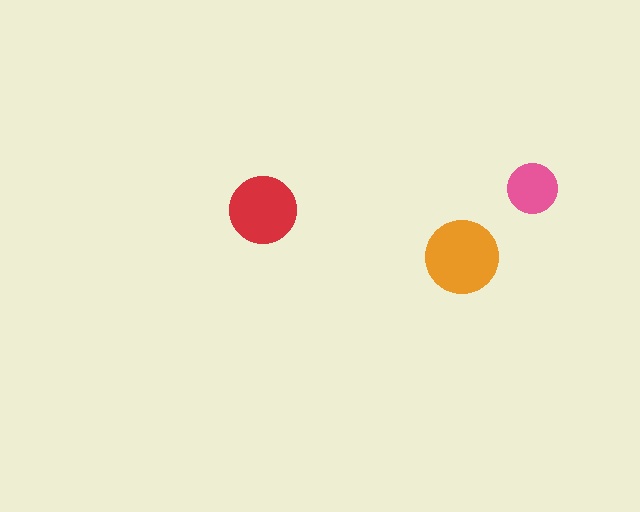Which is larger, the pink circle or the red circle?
The red one.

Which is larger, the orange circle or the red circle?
The orange one.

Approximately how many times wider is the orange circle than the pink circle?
About 1.5 times wider.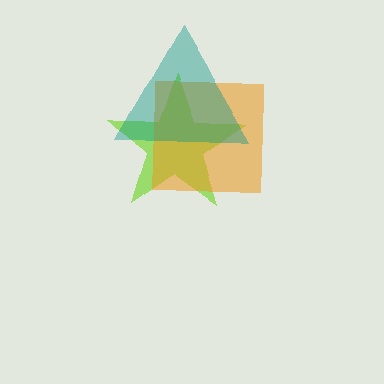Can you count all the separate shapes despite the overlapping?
Yes, there are 3 separate shapes.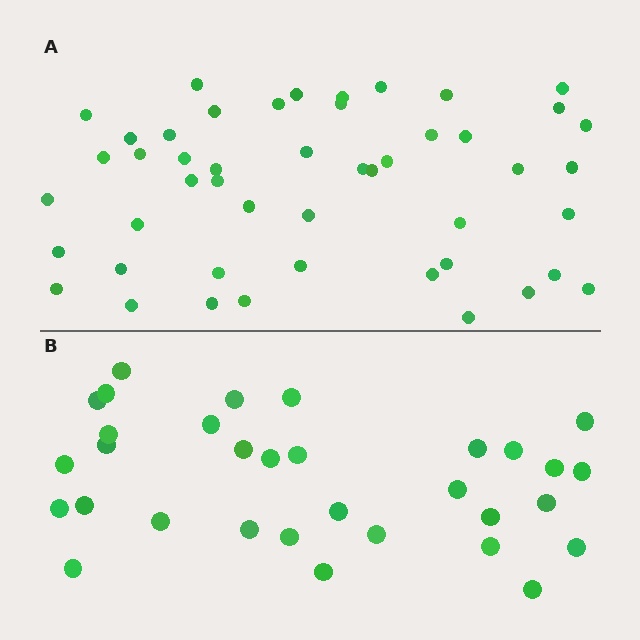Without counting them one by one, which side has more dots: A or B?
Region A (the top region) has more dots.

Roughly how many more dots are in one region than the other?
Region A has approximately 15 more dots than region B.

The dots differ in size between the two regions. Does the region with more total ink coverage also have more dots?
No. Region B has more total ink coverage because its dots are larger, but region A actually contains more individual dots. Total area can be misleading — the number of items is what matters here.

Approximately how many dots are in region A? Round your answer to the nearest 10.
About 50 dots. (The exact count is 48, which rounds to 50.)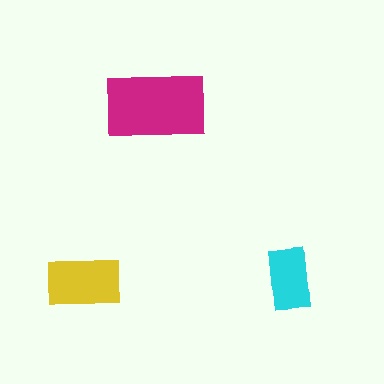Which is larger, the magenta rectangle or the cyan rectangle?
The magenta one.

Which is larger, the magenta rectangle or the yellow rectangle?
The magenta one.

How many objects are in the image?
There are 3 objects in the image.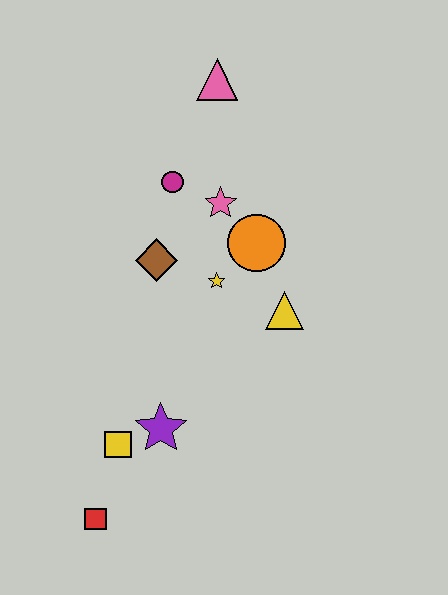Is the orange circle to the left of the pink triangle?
No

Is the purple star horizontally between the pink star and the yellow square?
Yes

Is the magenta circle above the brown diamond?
Yes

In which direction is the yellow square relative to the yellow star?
The yellow square is below the yellow star.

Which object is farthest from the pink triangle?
The red square is farthest from the pink triangle.